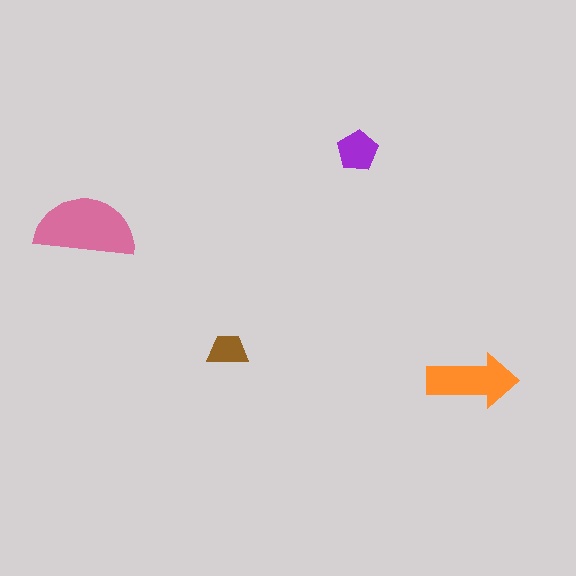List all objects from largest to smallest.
The pink semicircle, the orange arrow, the purple pentagon, the brown trapezoid.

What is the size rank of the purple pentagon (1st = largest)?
3rd.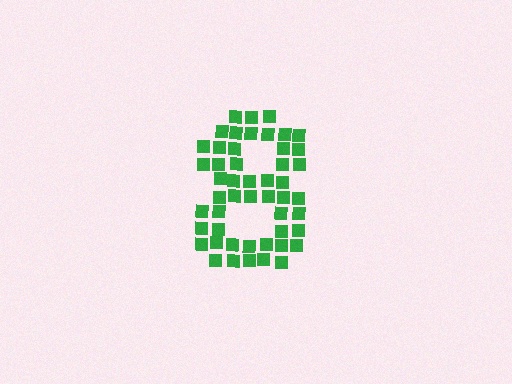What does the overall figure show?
The overall figure shows the digit 8.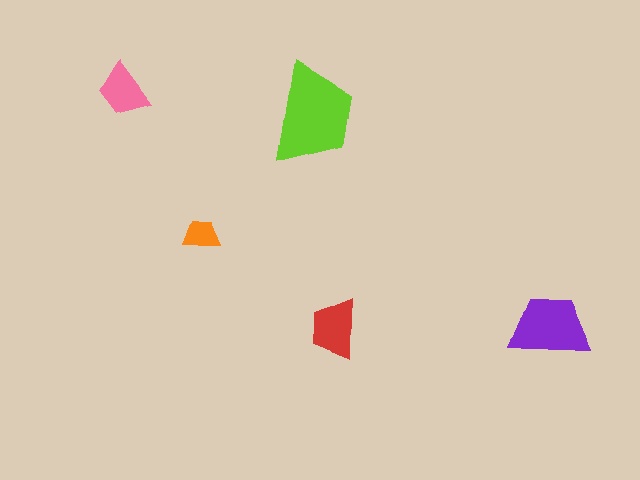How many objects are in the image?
There are 5 objects in the image.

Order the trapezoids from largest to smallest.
the lime one, the purple one, the red one, the pink one, the orange one.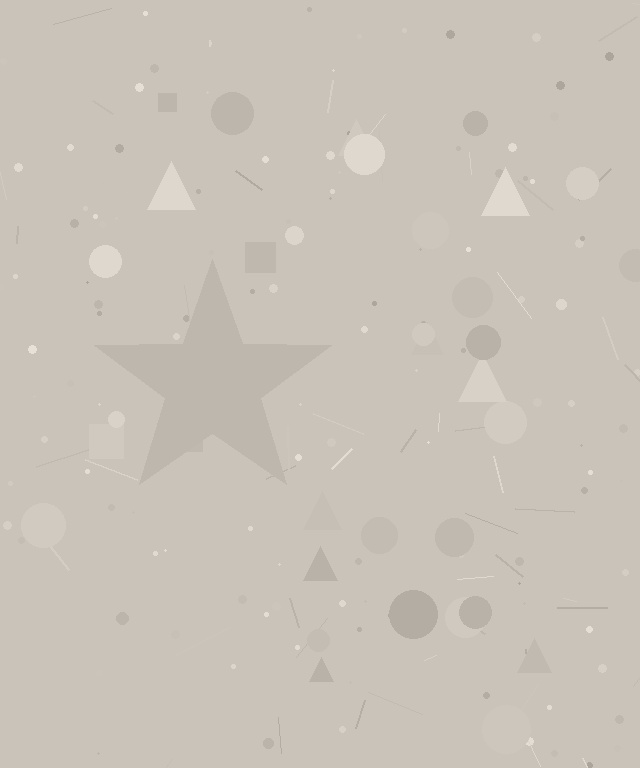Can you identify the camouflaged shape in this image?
The camouflaged shape is a star.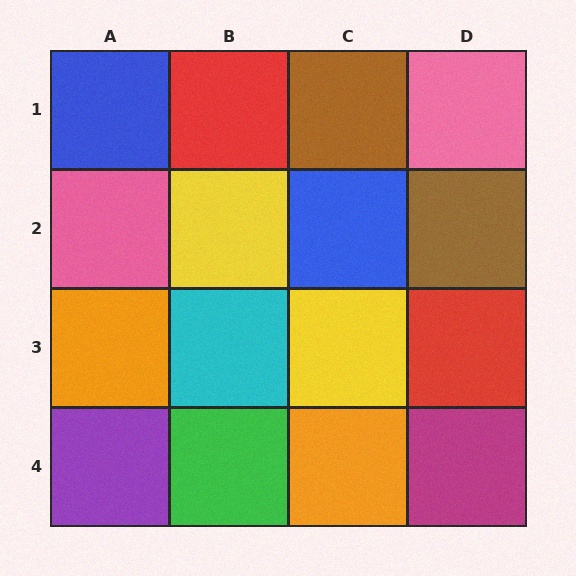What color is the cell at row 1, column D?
Pink.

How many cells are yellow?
2 cells are yellow.